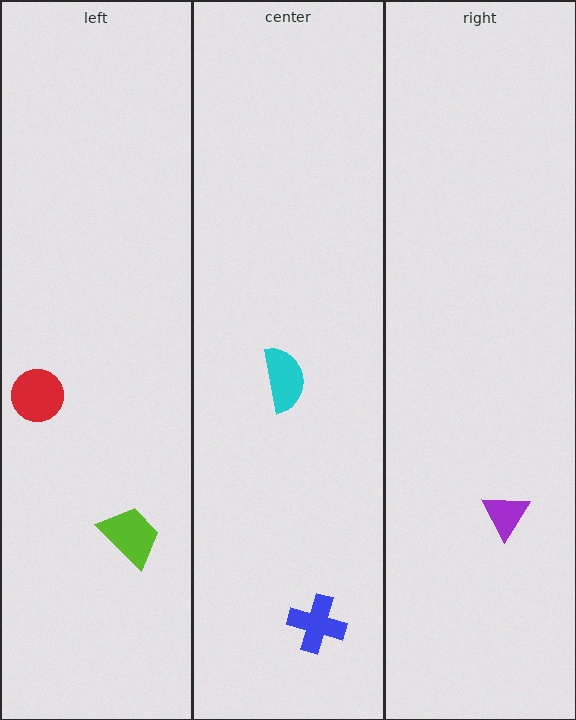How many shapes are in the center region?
2.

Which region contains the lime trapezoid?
The left region.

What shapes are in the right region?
The purple triangle.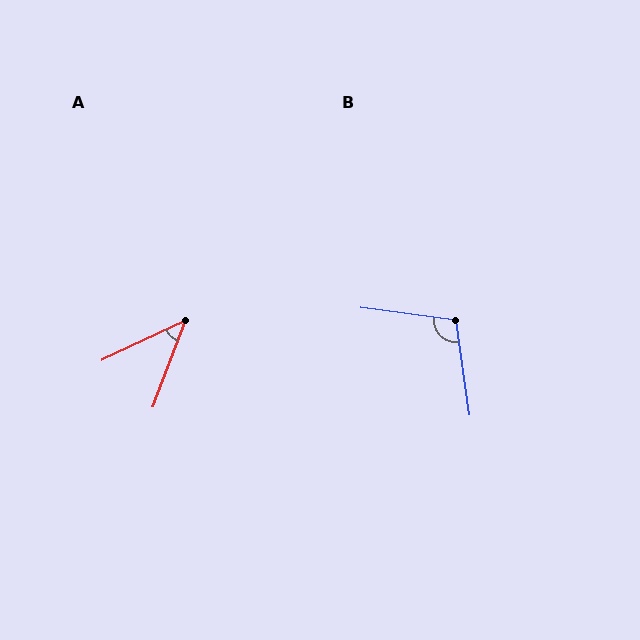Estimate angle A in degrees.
Approximately 44 degrees.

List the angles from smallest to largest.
A (44°), B (105°).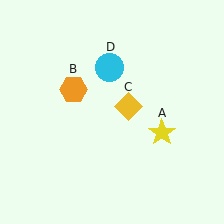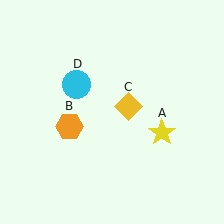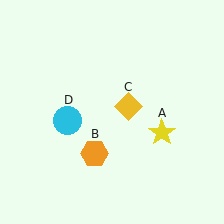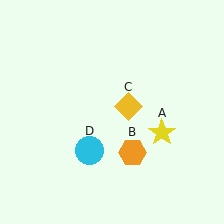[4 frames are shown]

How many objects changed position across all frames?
2 objects changed position: orange hexagon (object B), cyan circle (object D).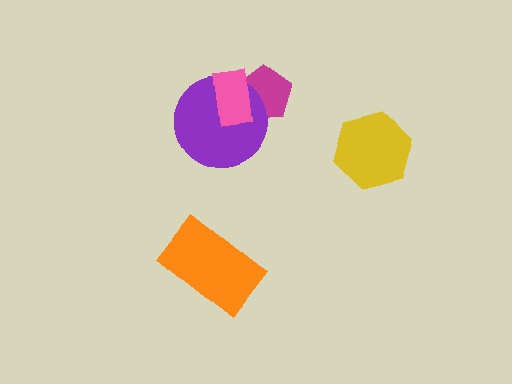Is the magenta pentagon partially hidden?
Yes, it is partially covered by another shape.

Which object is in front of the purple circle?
The pink rectangle is in front of the purple circle.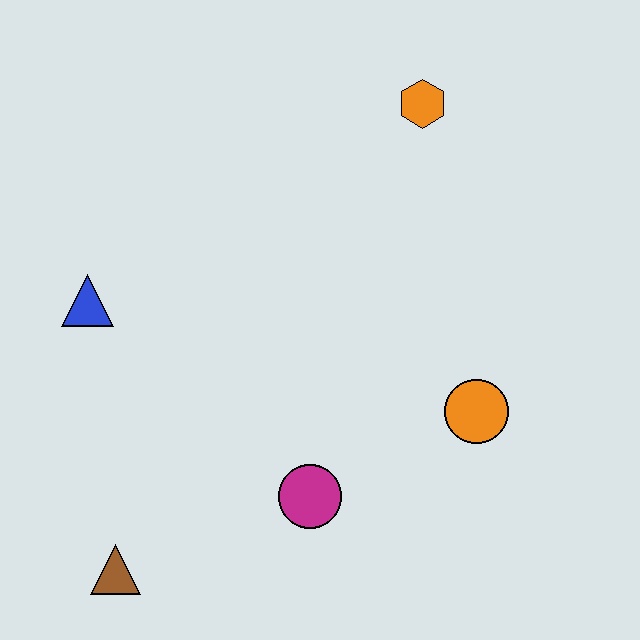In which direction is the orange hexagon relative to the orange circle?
The orange hexagon is above the orange circle.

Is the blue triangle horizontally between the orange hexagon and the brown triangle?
No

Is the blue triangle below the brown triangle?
No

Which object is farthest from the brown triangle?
The orange hexagon is farthest from the brown triangle.